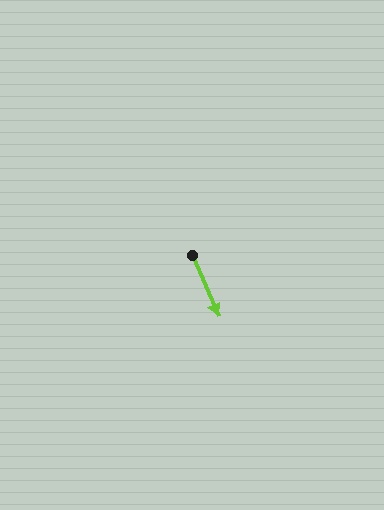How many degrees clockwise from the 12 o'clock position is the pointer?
Approximately 157 degrees.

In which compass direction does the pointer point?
Southeast.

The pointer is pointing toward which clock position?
Roughly 5 o'clock.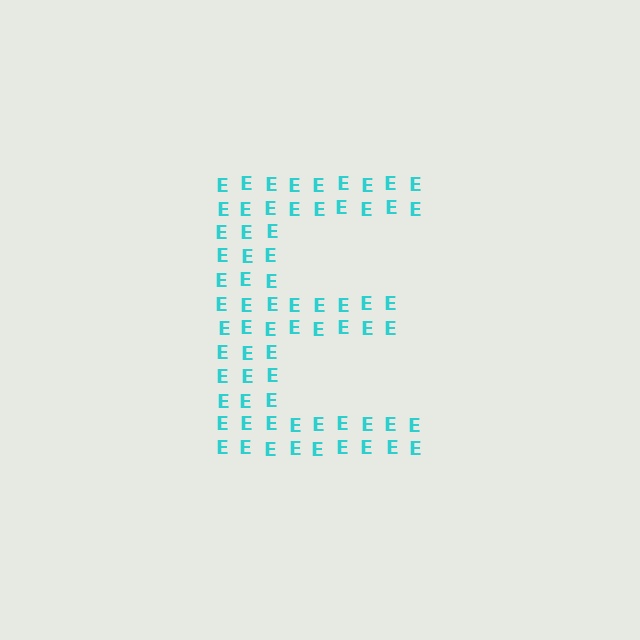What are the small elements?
The small elements are letter E's.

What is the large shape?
The large shape is the letter E.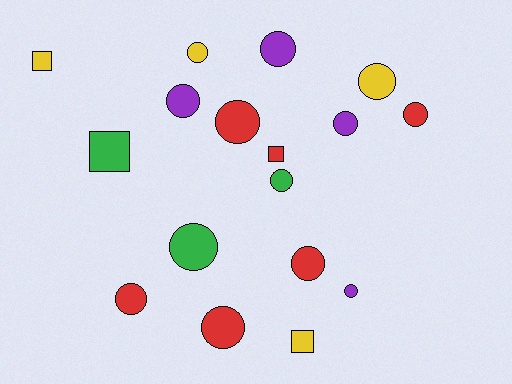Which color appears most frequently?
Red, with 6 objects.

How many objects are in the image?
There are 17 objects.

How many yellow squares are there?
There are 2 yellow squares.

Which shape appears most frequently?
Circle, with 13 objects.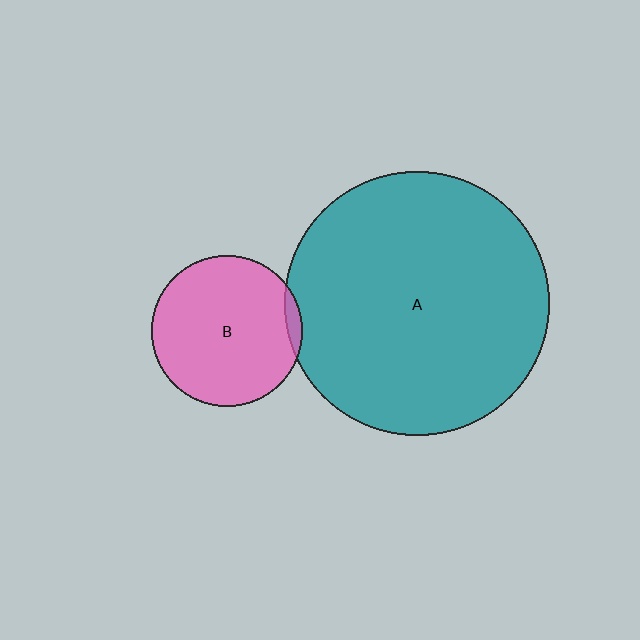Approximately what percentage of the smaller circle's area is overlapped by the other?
Approximately 5%.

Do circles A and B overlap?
Yes.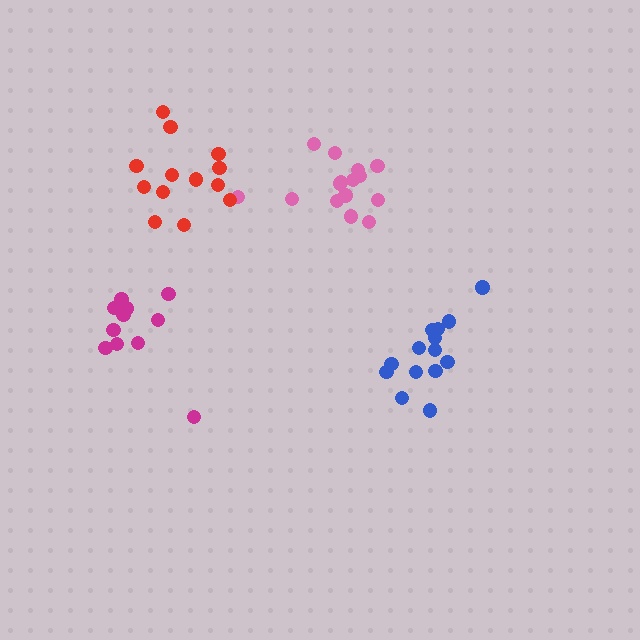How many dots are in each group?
Group 1: 14 dots, Group 2: 15 dots, Group 3: 11 dots, Group 4: 13 dots (53 total).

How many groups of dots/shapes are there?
There are 4 groups.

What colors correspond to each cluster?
The clusters are colored: blue, pink, magenta, red.